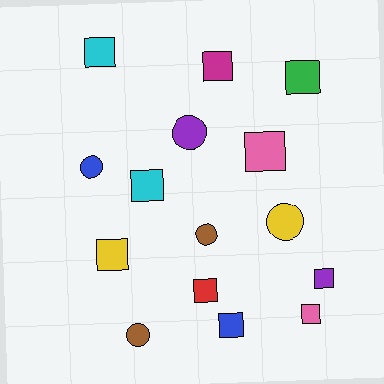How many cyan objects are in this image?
There are 2 cyan objects.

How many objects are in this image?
There are 15 objects.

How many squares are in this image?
There are 10 squares.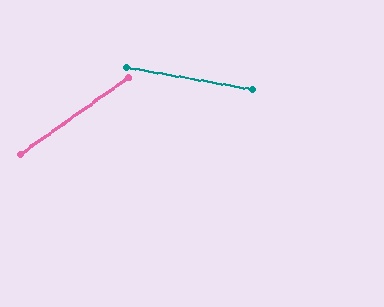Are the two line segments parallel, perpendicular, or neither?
Neither parallel nor perpendicular — they differ by about 45°.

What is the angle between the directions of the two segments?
Approximately 45 degrees.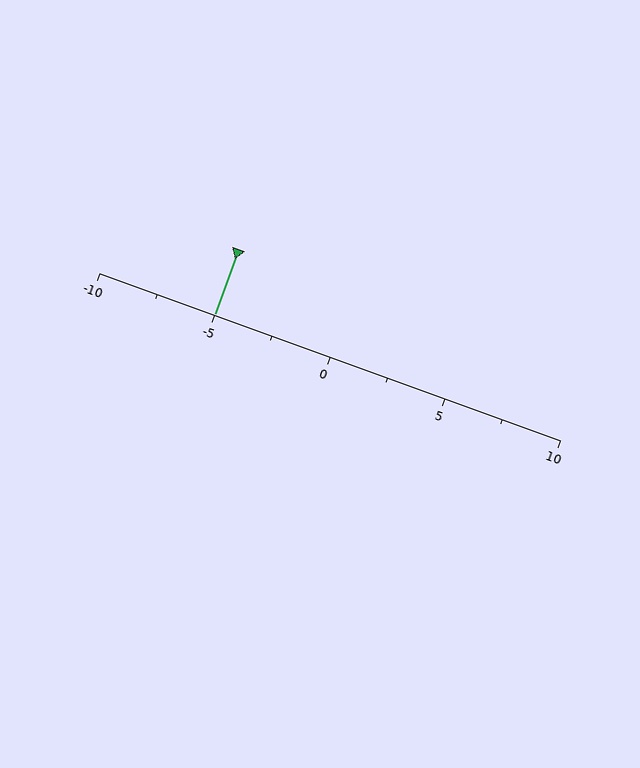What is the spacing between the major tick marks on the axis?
The major ticks are spaced 5 apart.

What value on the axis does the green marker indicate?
The marker indicates approximately -5.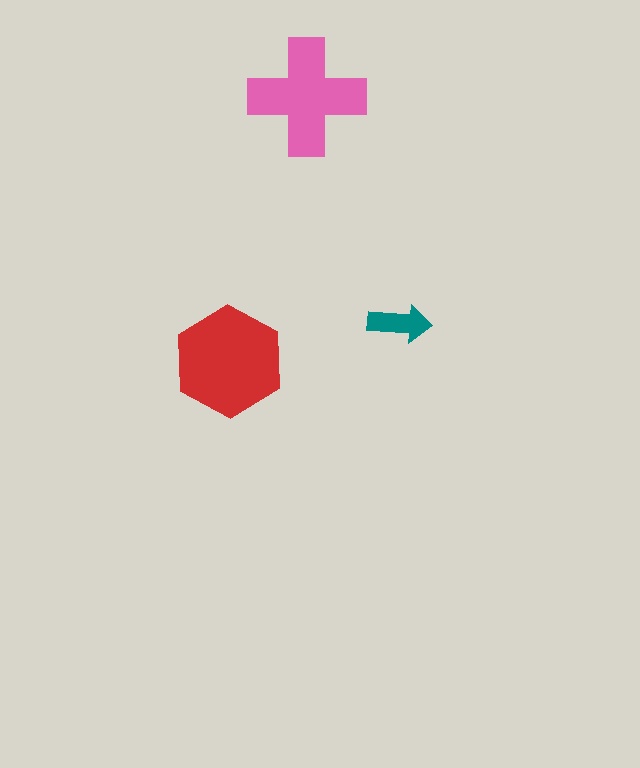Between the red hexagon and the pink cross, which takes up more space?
The red hexagon.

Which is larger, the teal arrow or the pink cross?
The pink cross.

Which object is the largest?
The red hexagon.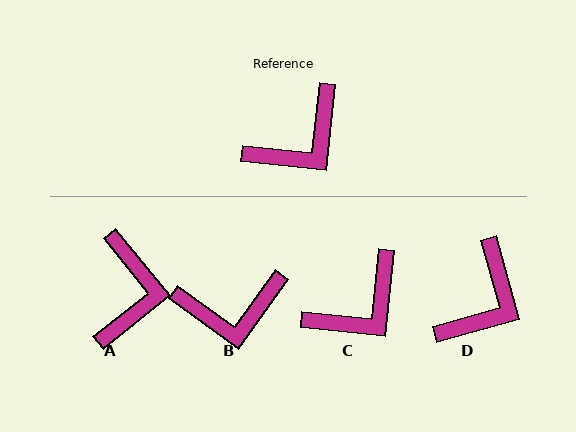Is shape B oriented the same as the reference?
No, it is off by about 30 degrees.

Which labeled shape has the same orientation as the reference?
C.